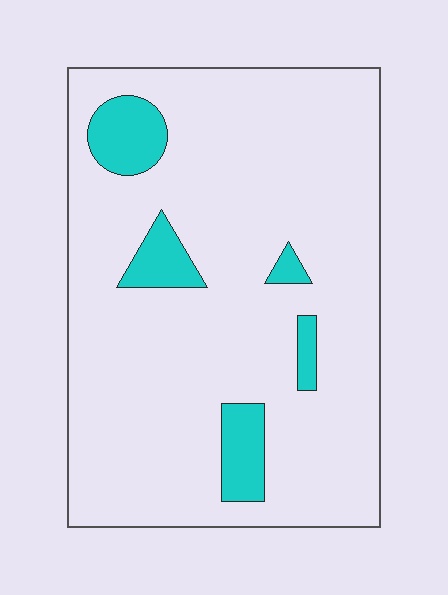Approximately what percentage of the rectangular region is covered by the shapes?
Approximately 10%.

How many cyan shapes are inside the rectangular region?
5.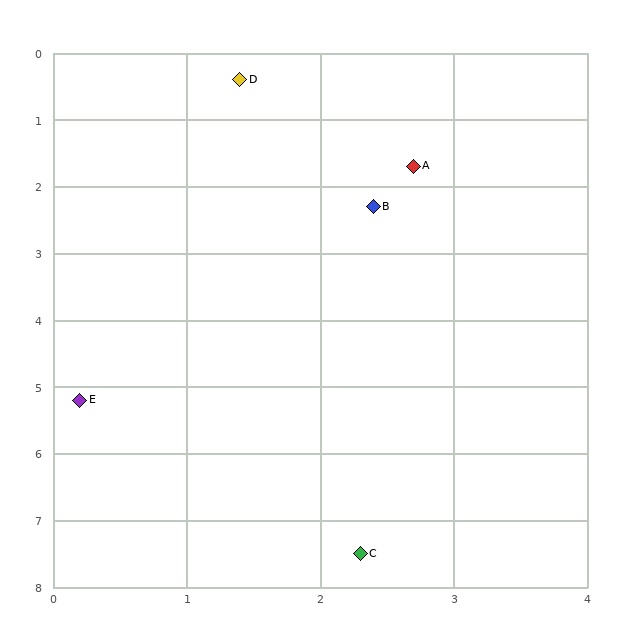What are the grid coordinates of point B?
Point B is at approximately (2.4, 2.3).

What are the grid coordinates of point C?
Point C is at approximately (2.3, 7.5).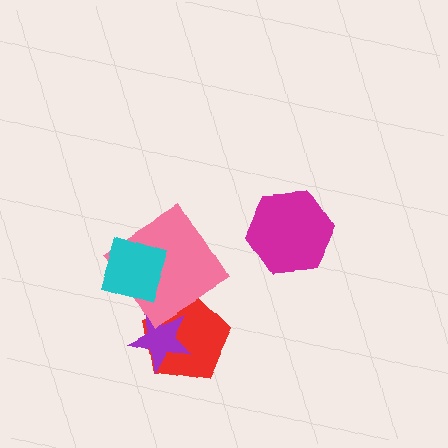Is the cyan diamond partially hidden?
No, no other shape covers it.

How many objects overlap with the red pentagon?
2 objects overlap with the red pentagon.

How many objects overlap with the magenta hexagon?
0 objects overlap with the magenta hexagon.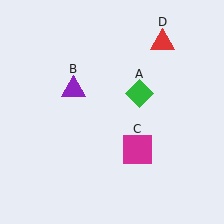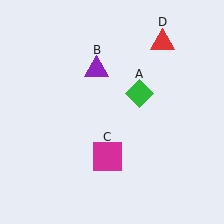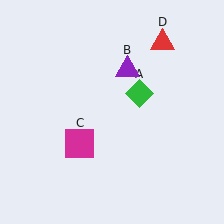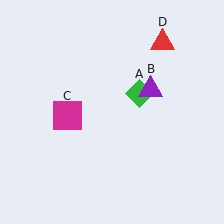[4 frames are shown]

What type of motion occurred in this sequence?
The purple triangle (object B), magenta square (object C) rotated clockwise around the center of the scene.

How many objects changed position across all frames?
2 objects changed position: purple triangle (object B), magenta square (object C).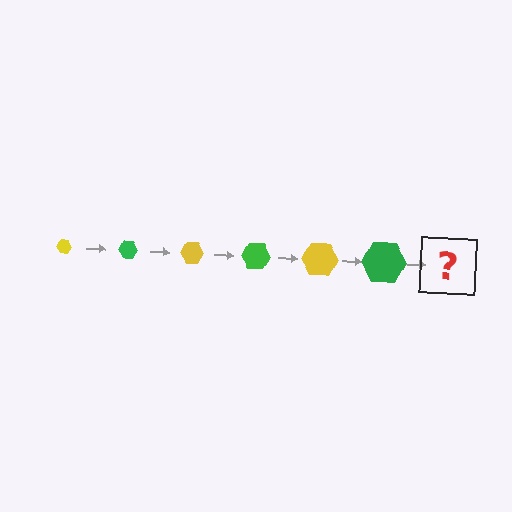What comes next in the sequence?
The next element should be a yellow hexagon, larger than the previous one.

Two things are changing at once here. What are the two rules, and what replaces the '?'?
The two rules are that the hexagon grows larger each step and the color cycles through yellow and green. The '?' should be a yellow hexagon, larger than the previous one.